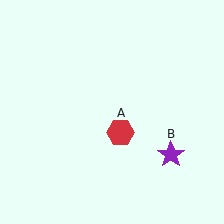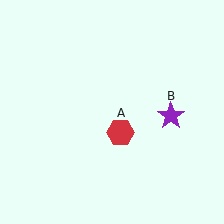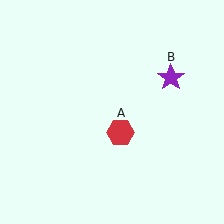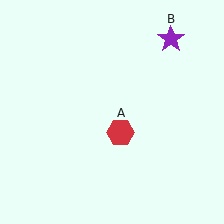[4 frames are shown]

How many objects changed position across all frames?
1 object changed position: purple star (object B).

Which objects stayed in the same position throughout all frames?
Red hexagon (object A) remained stationary.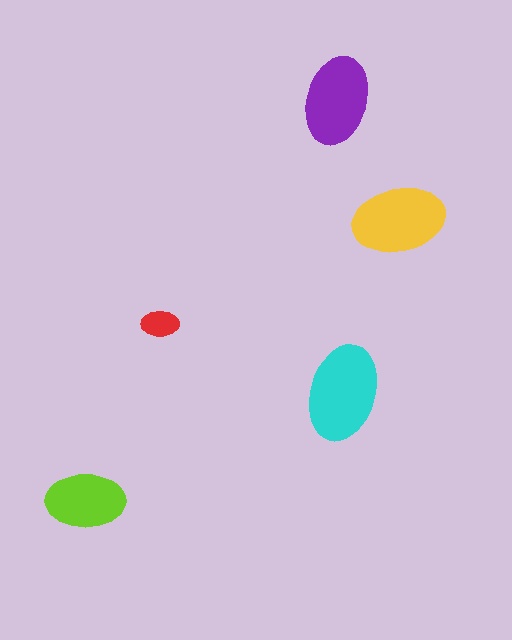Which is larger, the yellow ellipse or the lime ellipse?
The yellow one.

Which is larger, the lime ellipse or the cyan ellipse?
The cyan one.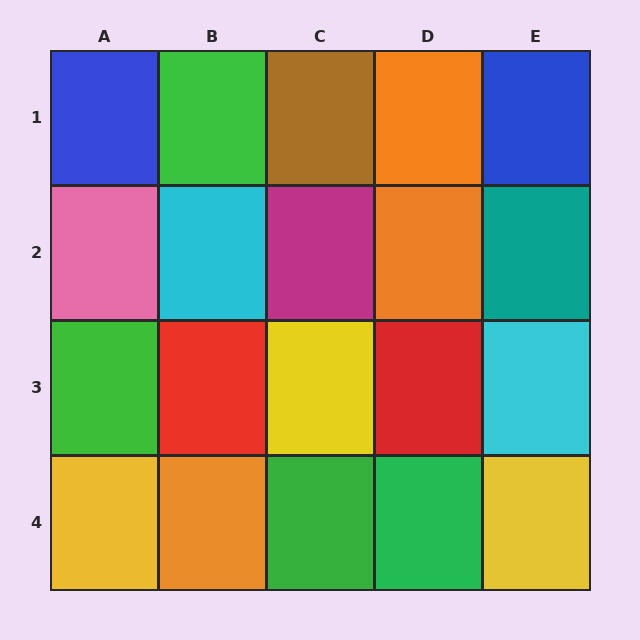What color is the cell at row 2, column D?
Orange.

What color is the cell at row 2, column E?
Teal.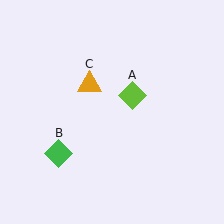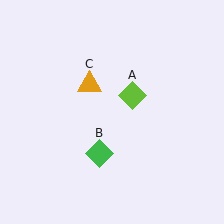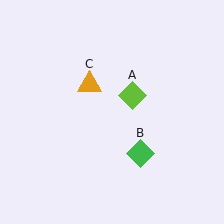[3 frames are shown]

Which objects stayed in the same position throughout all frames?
Lime diamond (object A) and orange triangle (object C) remained stationary.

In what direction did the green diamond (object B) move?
The green diamond (object B) moved right.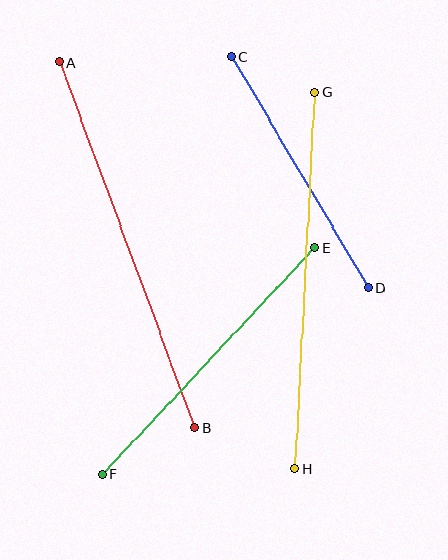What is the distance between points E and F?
The distance is approximately 310 pixels.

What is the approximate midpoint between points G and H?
The midpoint is at approximately (305, 280) pixels.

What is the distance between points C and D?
The distance is approximately 269 pixels.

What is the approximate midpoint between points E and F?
The midpoint is at approximately (209, 361) pixels.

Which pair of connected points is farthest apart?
Points A and B are farthest apart.